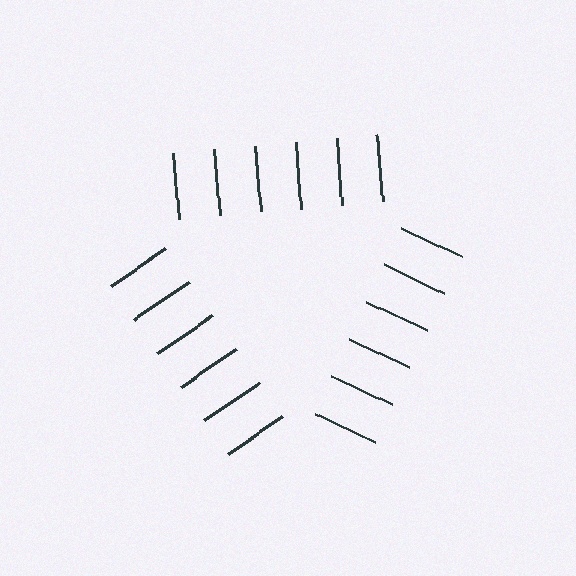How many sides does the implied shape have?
3 sides — the line-ends trace a triangle.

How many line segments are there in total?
18 — 6 along each of the 3 edges.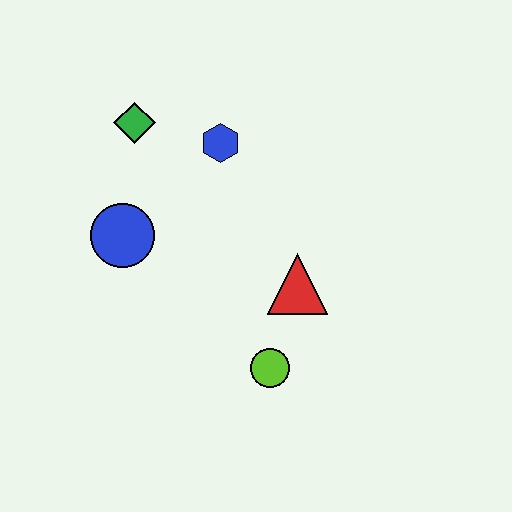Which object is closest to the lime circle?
The red triangle is closest to the lime circle.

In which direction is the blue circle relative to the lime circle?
The blue circle is to the left of the lime circle.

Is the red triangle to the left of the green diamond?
No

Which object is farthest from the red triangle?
The green diamond is farthest from the red triangle.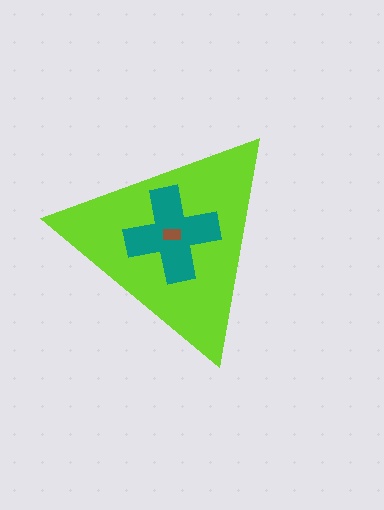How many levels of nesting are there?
3.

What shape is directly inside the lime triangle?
The teal cross.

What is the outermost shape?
The lime triangle.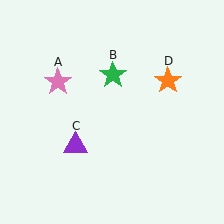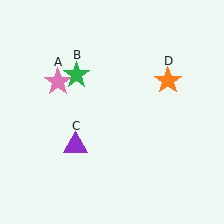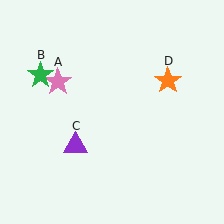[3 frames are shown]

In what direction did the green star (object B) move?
The green star (object B) moved left.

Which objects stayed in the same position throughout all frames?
Pink star (object A) and purple triangle (object C) and orange star (object D) remained stationary.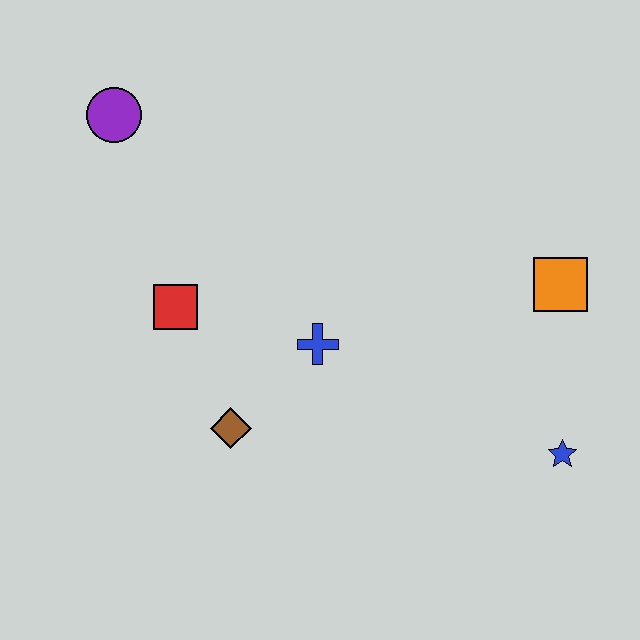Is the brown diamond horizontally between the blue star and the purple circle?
Yes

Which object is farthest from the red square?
The blue star is farthest from the red square.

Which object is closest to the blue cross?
The brown diamond is closest to the blue cross.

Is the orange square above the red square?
Yes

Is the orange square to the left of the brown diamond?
No